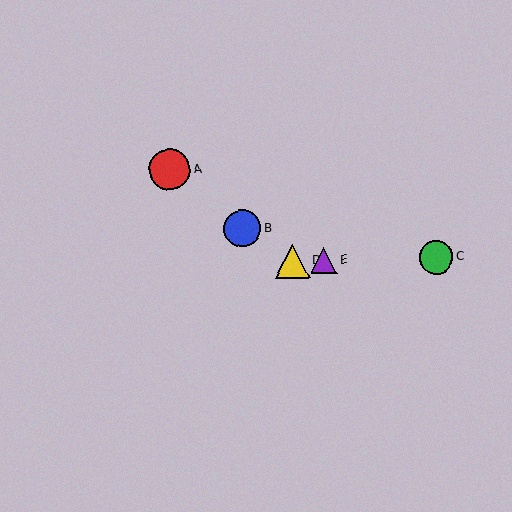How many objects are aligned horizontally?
3 objects (C, D, E) are aligned horizontally.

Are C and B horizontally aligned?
No, C is at y≈257 and B is at y≈229.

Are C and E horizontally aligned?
Yes, both are at y≈257.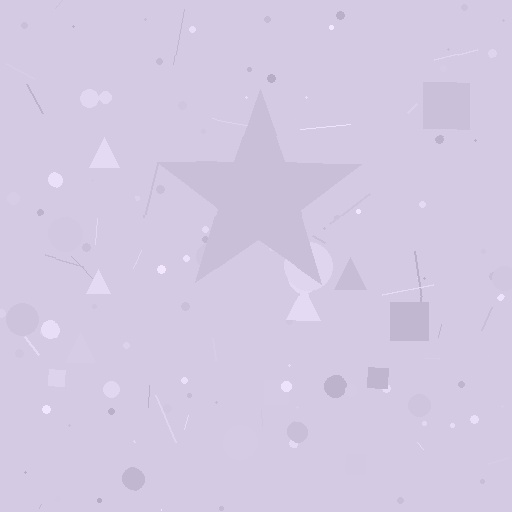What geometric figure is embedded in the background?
A star is embedded in the background.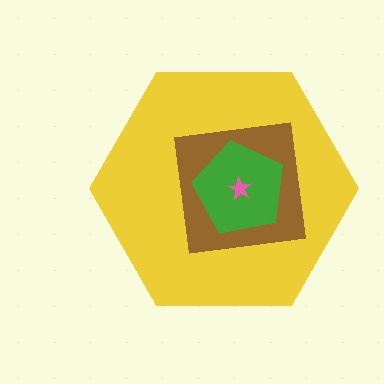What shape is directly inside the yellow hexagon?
The brown square.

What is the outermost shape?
The yellow hexagon.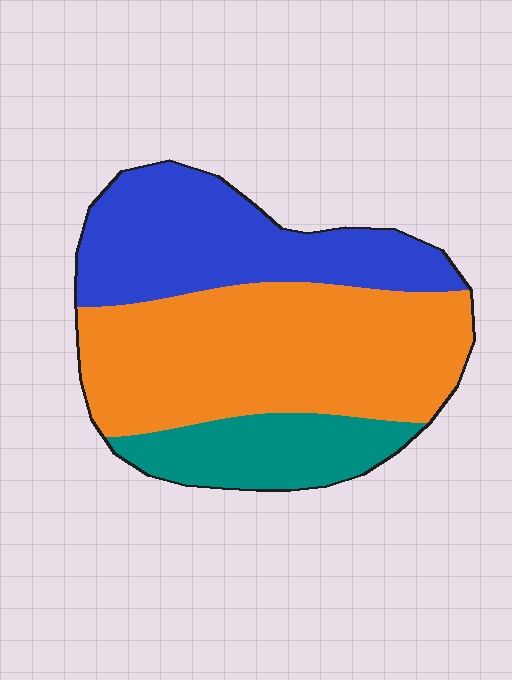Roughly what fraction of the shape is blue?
Blue takes up between a sixth and a third of the shape.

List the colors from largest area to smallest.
From largest to smallest: orange, blue, teal.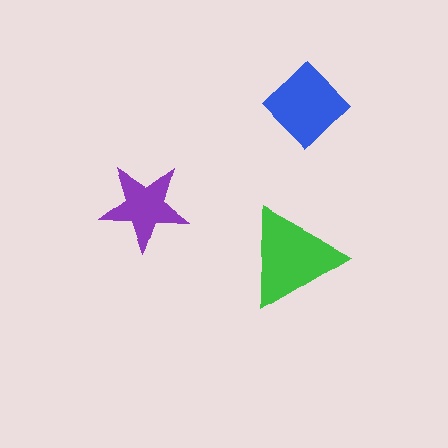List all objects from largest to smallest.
The green triangle, the blue diamond, the purple star.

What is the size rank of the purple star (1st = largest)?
3rd.